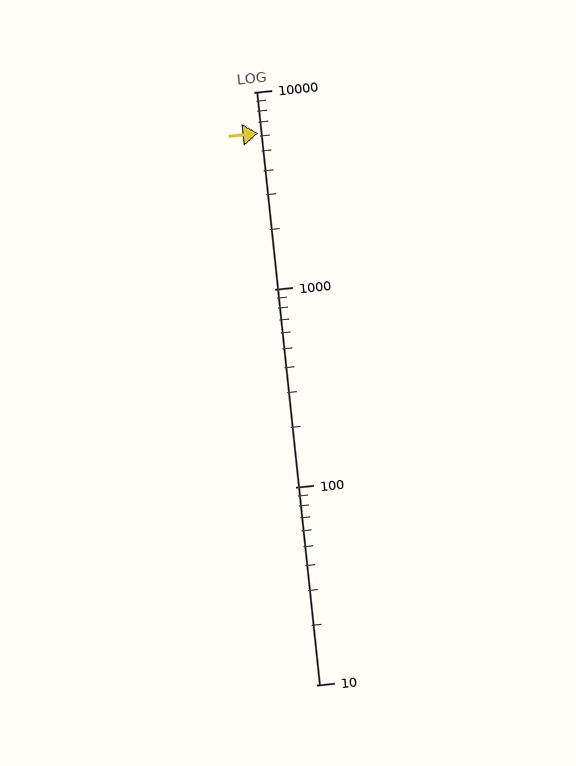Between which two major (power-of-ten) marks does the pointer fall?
The pointer is between 1000 and 10000.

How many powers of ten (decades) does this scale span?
The scale spans 3 decades, from 10 to 10000.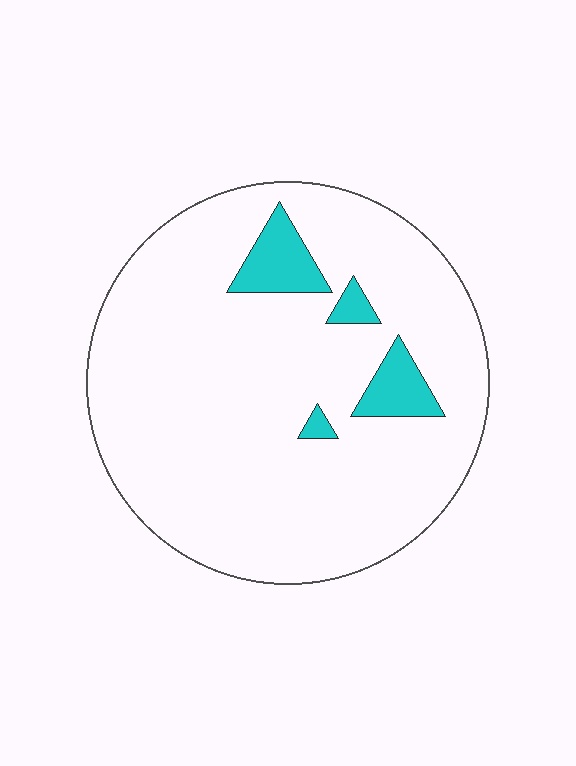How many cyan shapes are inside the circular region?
4.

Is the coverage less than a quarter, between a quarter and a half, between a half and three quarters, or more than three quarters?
Less than a quarter.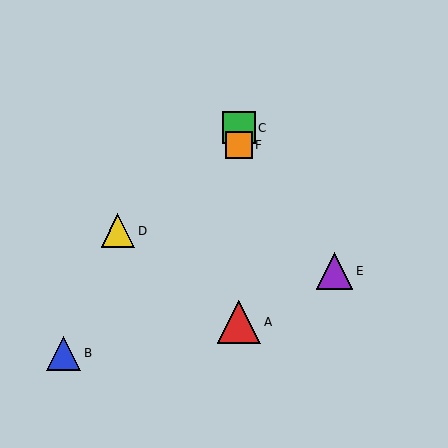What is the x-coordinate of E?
Object E is at x≈334.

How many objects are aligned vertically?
3 objects (A, C, F) are aligned vertically.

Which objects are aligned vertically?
Objects A, C, F are aligned vertically.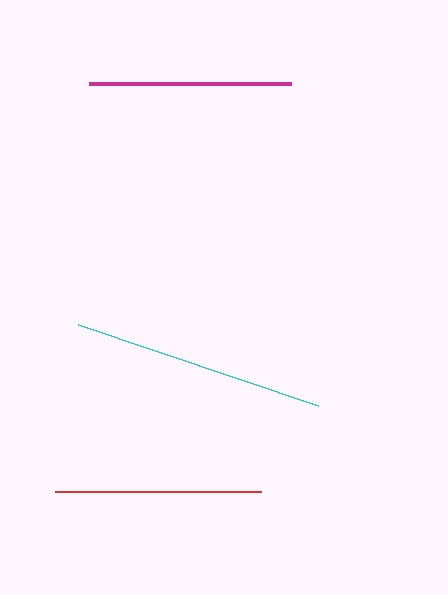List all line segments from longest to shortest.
From longest to shortest: cyan, red, magenta.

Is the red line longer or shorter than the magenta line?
The red line is longer than the magenta line.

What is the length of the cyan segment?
The cyan segment is approximately 253 pixels long.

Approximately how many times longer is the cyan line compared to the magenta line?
The cyan line is approximately 1.2 times the length of the magenta line.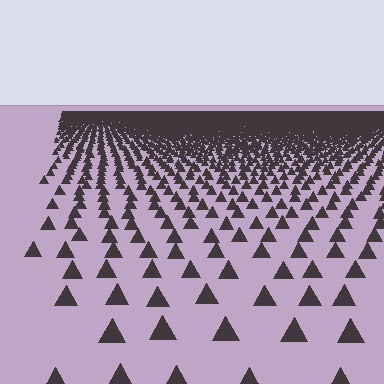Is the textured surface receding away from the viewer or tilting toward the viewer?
The surface is receding away from the viewer. Texture elements get smaller and denser toward the top.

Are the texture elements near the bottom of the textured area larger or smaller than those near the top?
Larger. Near the bottom, elements are closer to the viewer and appear at a bigger on-screen size.